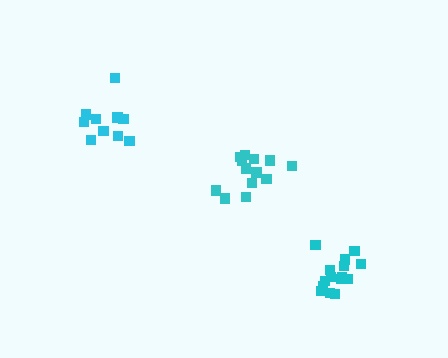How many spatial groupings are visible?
There are 3 spatial groupings.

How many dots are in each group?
Group 1: 13 dots, Group 2: 15 dots, Group 3: 10 dots (38 total).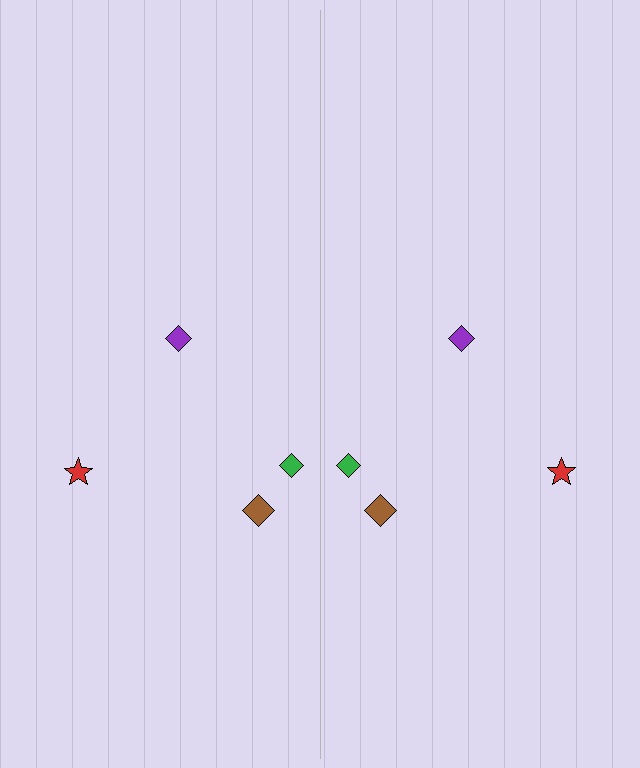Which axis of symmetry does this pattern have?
The pattern has a vertical axis of symmetry running through the center of the image.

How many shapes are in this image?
There are 8 shapes in this image.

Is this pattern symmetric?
Yes, this pattern has bilateral (reflection) symmetry.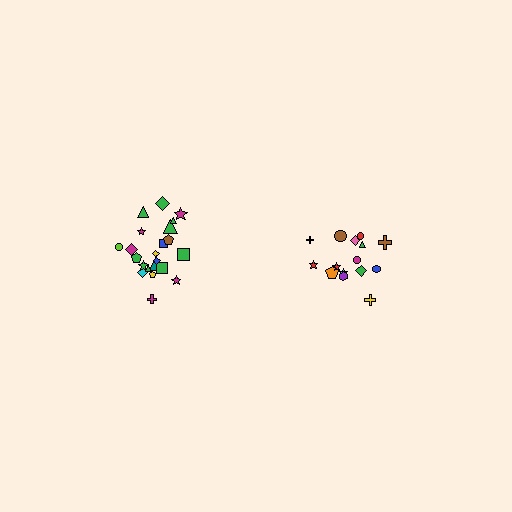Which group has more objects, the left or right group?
The left group.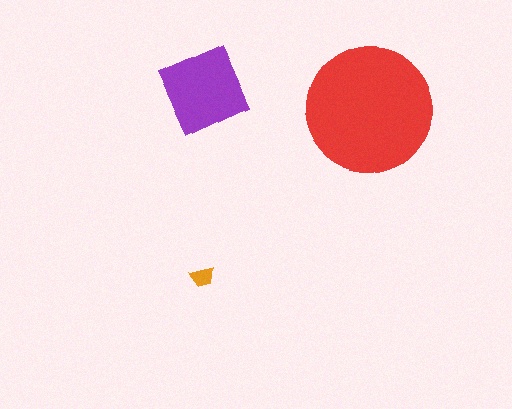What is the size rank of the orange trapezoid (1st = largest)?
3rd.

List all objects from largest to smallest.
The red circle, the purple square, the orange trapezoid.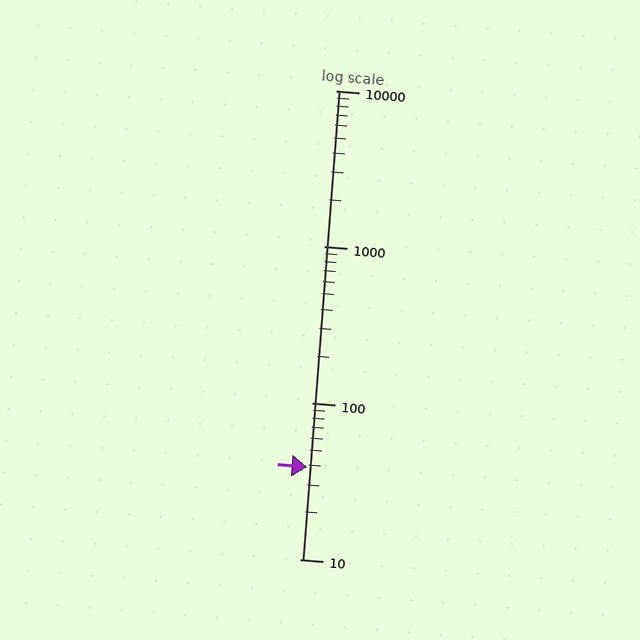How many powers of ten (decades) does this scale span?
The scale spans 3 decades, from 10 to 10000.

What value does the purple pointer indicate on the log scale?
The pointer indicates approximately 39.